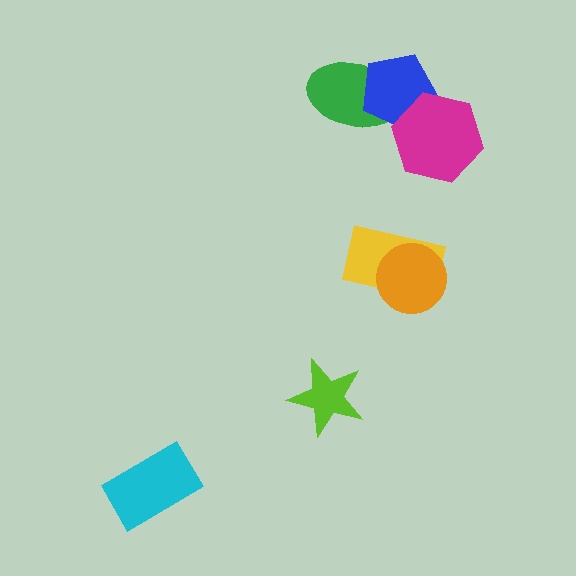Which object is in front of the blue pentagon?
The magenta hexagon is in front of the blue pentagon.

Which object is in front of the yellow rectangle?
The orange circle is in front of the yellow rectangle.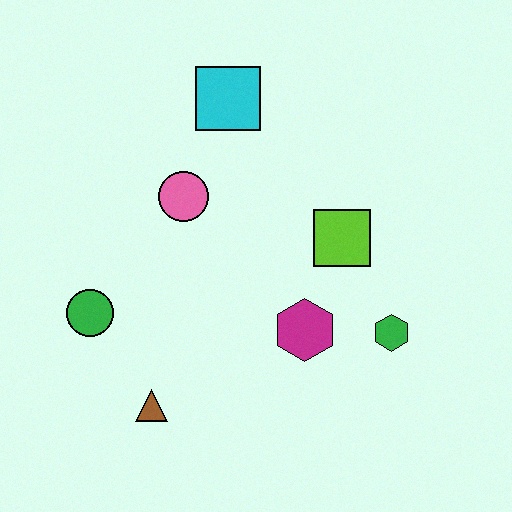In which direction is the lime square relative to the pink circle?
The lime square is to the right of the pink circle.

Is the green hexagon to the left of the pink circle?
No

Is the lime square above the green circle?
Yes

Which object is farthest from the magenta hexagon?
The cyan square is farthest from the magenta hexagon.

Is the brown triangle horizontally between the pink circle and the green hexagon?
No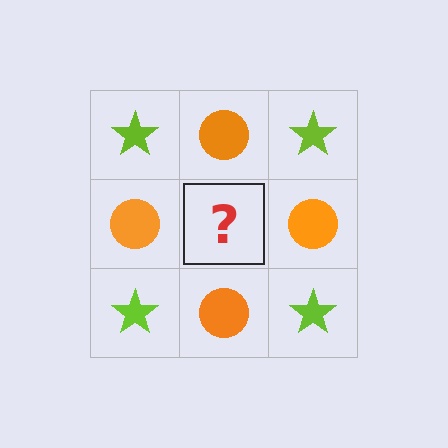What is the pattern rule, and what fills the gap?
The rule is that it alternates lime star and orange circle in a checkerboard pattern. The gap should be filled with a lime star.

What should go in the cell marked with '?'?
The missing cell should contain a lime star.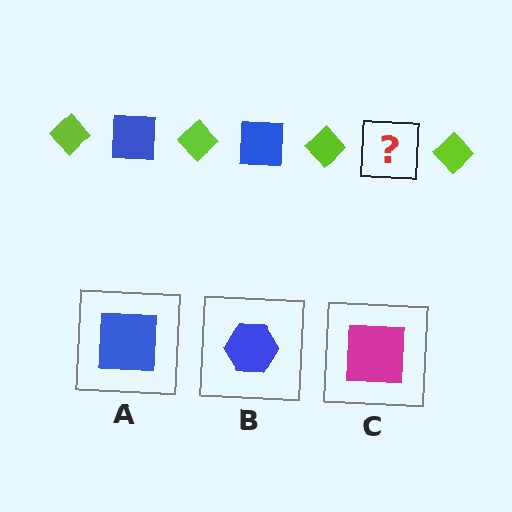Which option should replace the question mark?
Option A.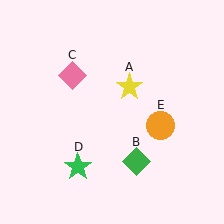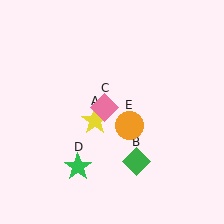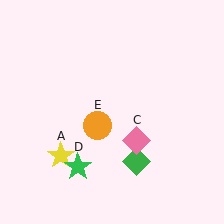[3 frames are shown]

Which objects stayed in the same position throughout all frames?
Green diamond (object B) and green star (object D) remained stationary.